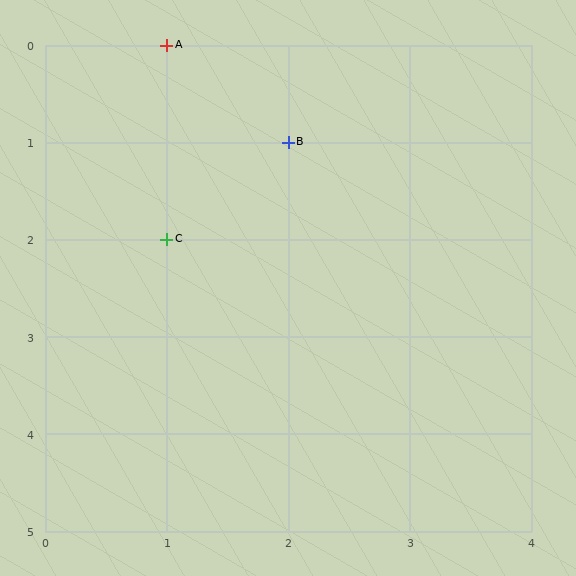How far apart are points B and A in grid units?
Points B and A are 1 column and 1 row apart (about 1.4 grid units diagonally).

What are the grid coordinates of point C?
Point C is at grid coordinates (1, 2).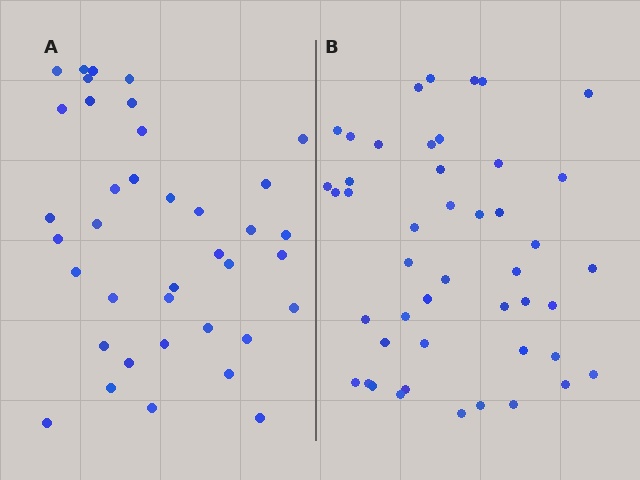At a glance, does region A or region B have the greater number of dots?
Region B (the right region) has more dots.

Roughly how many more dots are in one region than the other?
Region B has roughly 8 or so more dots than region A.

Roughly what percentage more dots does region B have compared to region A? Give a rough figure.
About 20% more.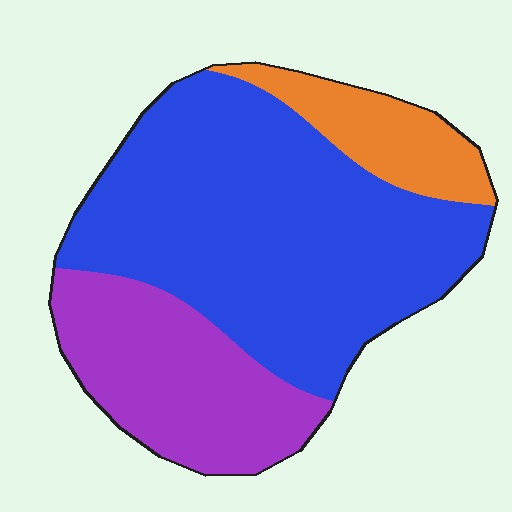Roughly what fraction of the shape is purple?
Purple covers about 25% of the shape.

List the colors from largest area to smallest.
From largest to smallest: blue, purple, orange.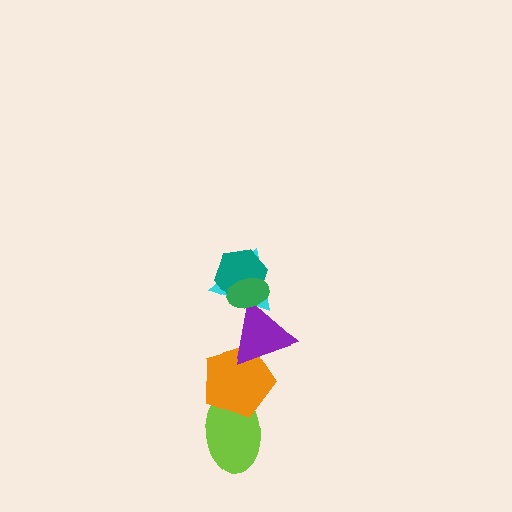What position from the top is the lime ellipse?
The lime ellipse is 6th from the top.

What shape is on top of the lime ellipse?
The orange pentagon is on top of the lime ellipse.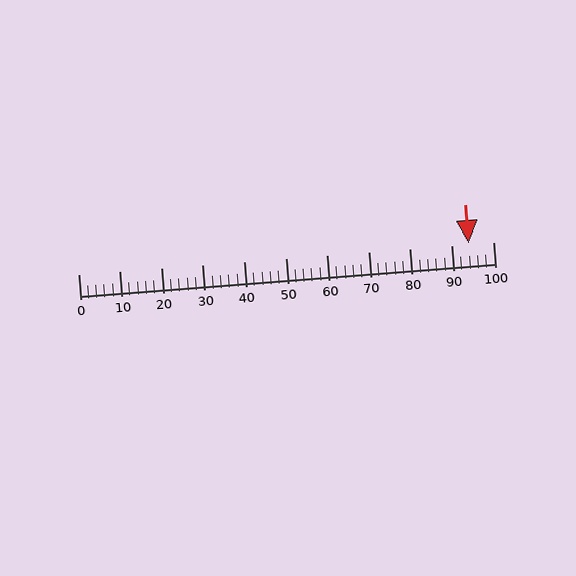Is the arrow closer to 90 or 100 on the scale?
The arrow is closer to 90.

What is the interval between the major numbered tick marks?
The major tick marks are spaced 10 units apart.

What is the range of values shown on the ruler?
The ruler shows values from 0 to 100.